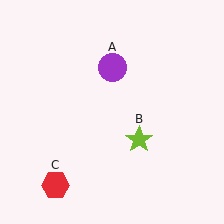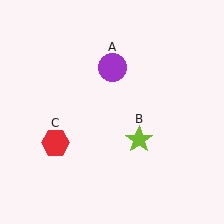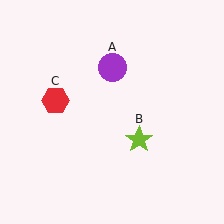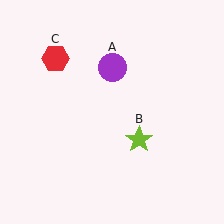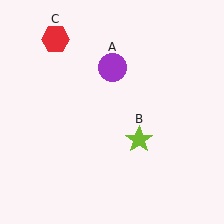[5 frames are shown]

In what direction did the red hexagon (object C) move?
The red hexagon (object C) moved up.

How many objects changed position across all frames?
1 object changed position: red hexagon (object C).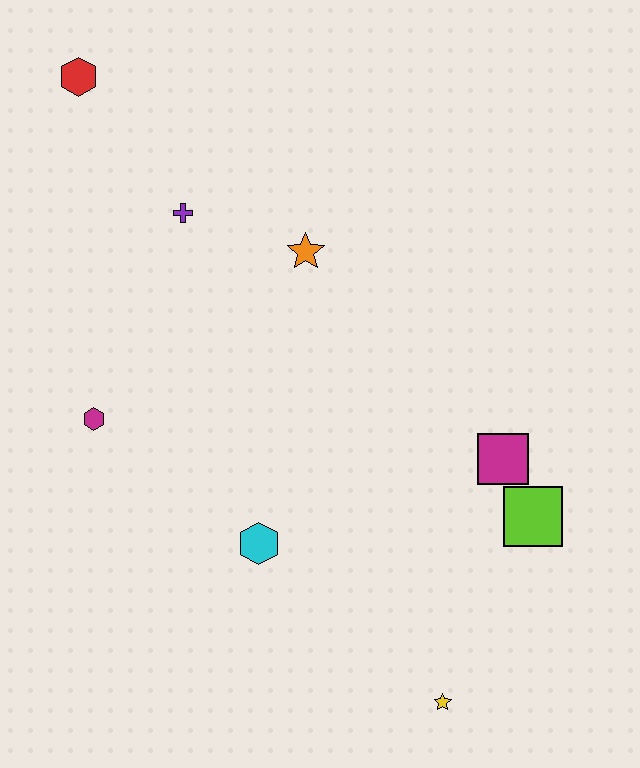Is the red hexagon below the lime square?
No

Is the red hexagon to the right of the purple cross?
No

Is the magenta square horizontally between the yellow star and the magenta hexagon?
No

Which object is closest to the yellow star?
The lime square is closest to the yellow star.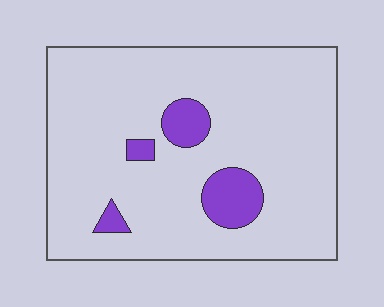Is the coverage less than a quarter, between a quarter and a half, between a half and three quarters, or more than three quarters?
Less than a quarter.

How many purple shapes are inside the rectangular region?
4.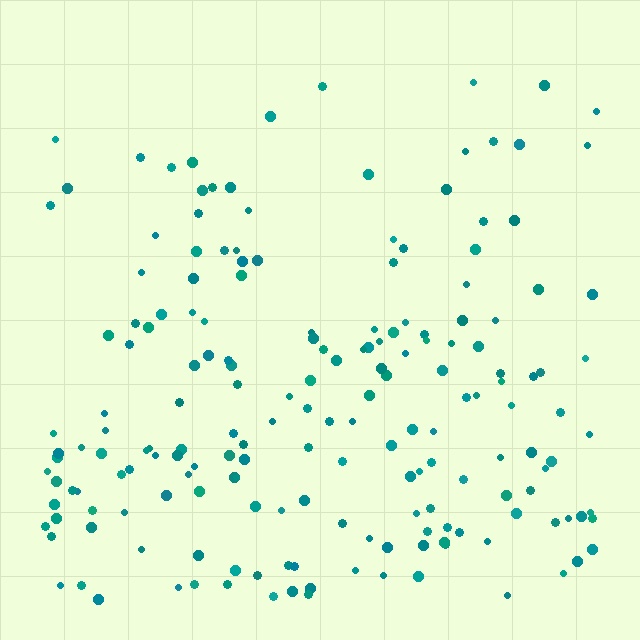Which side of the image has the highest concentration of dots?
The bottom.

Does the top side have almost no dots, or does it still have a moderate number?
Still a moderate number, just noticeably fewer than the bottom.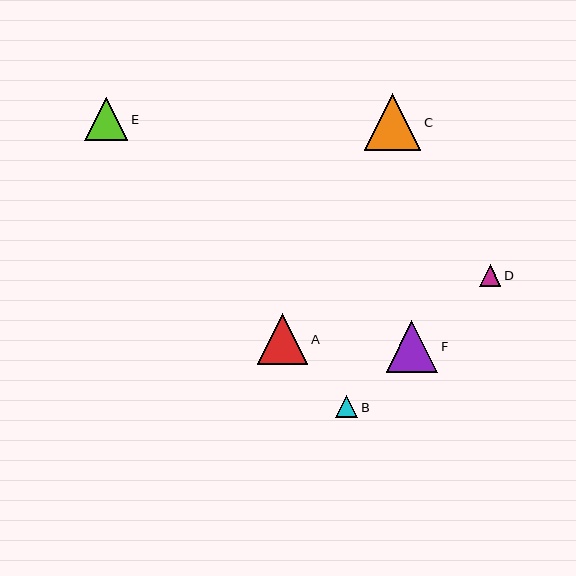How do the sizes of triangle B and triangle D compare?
Triangle B and triangle D are approximately the same size.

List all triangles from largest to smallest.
From largest to smallest: C, F, A, E, B, D.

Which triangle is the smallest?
Triangle D is the smallest with a size of approximately 21 pixels.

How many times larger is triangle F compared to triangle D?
Triangle F is approximately 2.4 times the size of triangle D.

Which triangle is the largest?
Triangle C is the largest with a size of approximately 57 pixels.